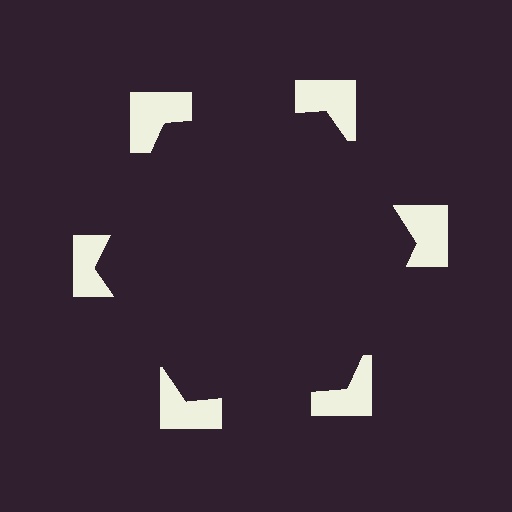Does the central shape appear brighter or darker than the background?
It typically appears slightly darker than the background, even though no actual brightness change is drawn.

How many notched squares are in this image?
There are 6 — one at each vertex of the illusory hexagon.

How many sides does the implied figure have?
6 sides.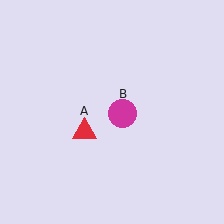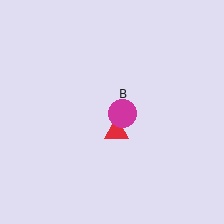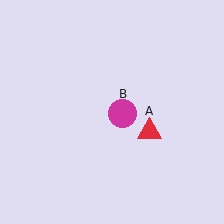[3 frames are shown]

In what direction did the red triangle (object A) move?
The red triangle (object A) moved right.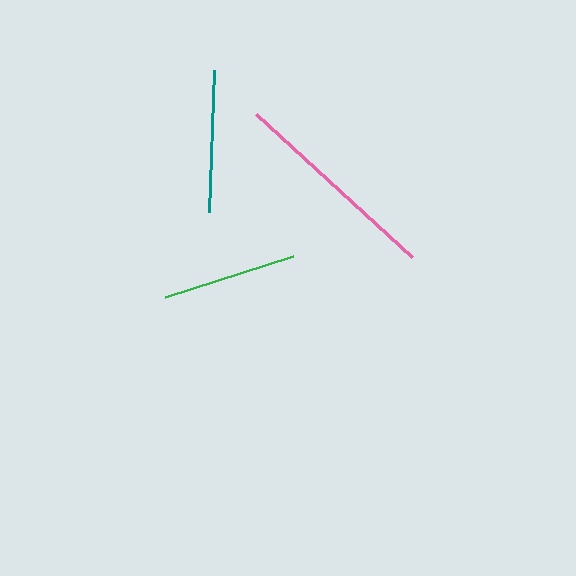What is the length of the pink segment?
The pink segment is approximately 212 pixels long.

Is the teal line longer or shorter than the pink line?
The pink line is longer than the teal line.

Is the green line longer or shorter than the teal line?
The teal line is longer than the green line.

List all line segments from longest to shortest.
From longest to shortest: pink, teal, green.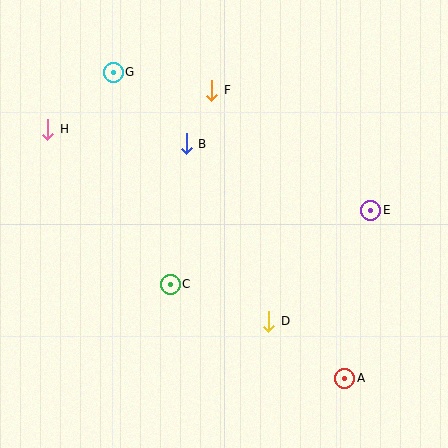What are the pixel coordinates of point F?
Point F is at (212, 90).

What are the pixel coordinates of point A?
Point A is at (345, 378).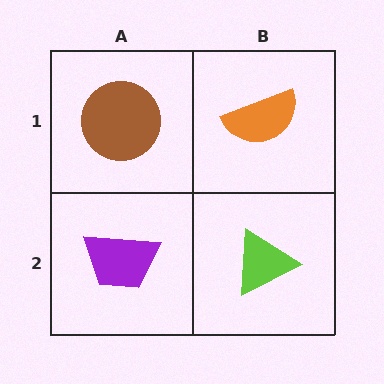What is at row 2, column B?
A lime triangle.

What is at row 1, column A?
A brown circle.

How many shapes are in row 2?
2 shapes.